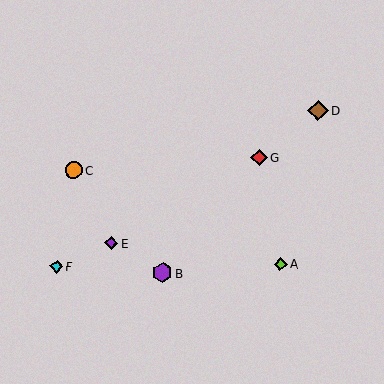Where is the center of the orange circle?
The center of the orange circle is at (74, 170).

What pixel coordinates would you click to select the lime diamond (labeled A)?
Click at (280, 264) to select the lime diamond A.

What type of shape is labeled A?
Shape A is a lime diamond.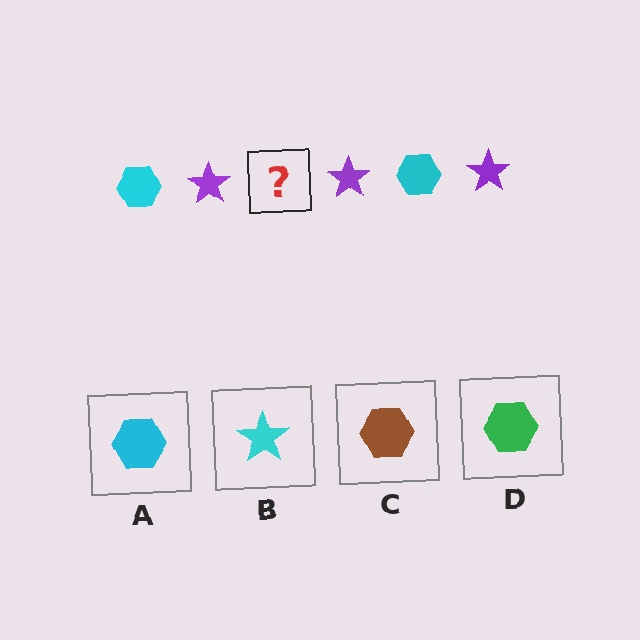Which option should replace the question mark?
Option A.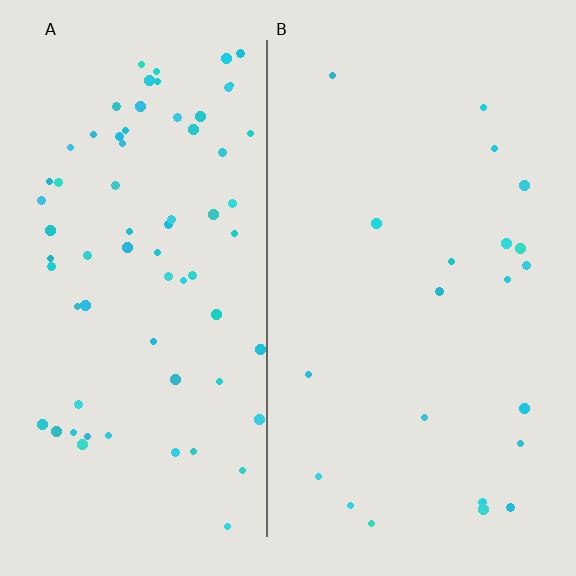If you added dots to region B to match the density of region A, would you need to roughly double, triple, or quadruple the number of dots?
Approximately triple.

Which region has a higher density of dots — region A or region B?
A (the left).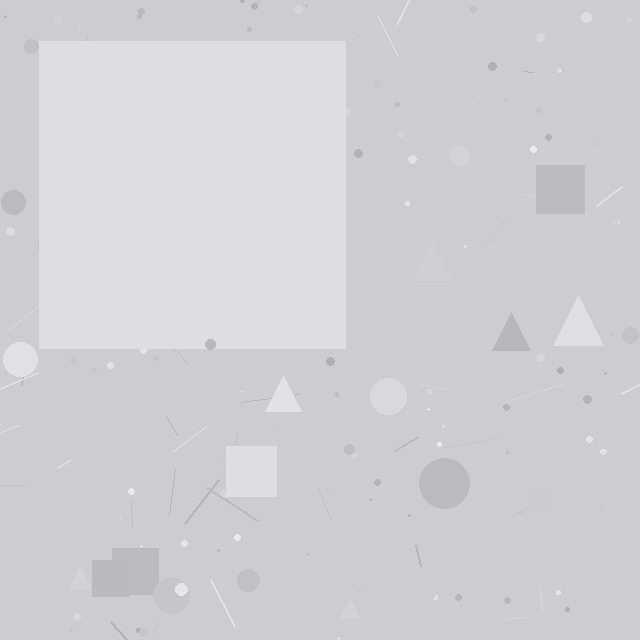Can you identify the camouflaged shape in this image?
The camouflaged shape is a square.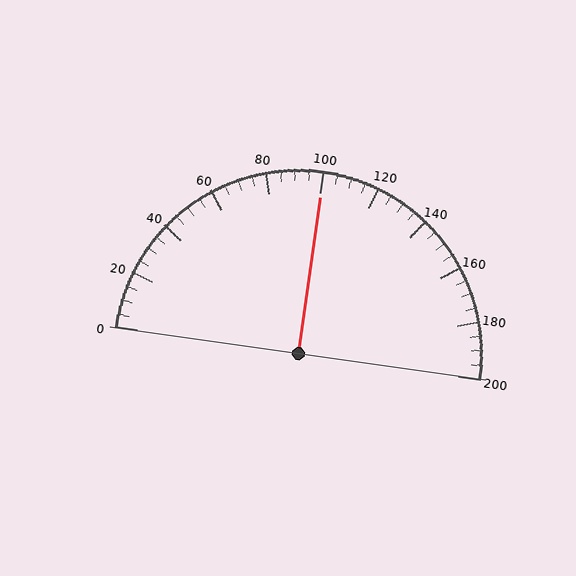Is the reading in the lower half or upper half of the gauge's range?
The reading is in the upper half of the range (0 to 200).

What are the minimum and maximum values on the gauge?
The gauge ranges from 0 to 200.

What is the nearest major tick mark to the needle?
The nearest major tick mark is 100.